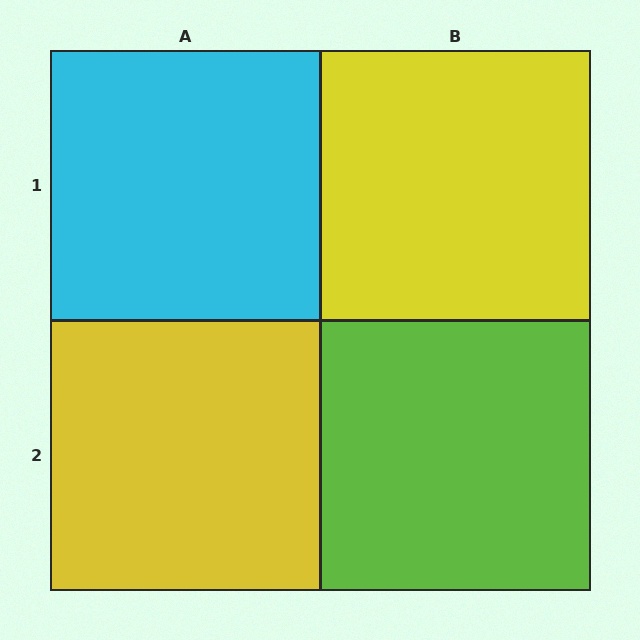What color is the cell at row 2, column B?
Lime.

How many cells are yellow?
2 cells are yellow.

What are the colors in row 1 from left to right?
Cyan, yellow.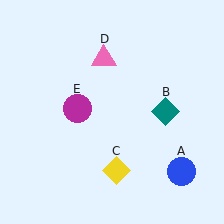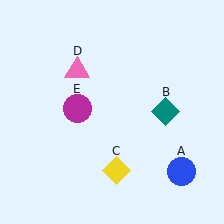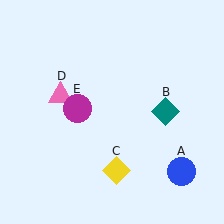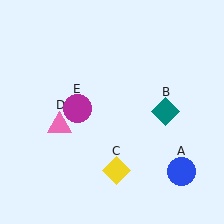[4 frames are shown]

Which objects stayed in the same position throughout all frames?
Blue circle (object A) and teal diamond (object B) and yellow diamond (object C) and magenta circle (object E) remained stationary.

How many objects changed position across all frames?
1 object changed position: pink triangle (object D).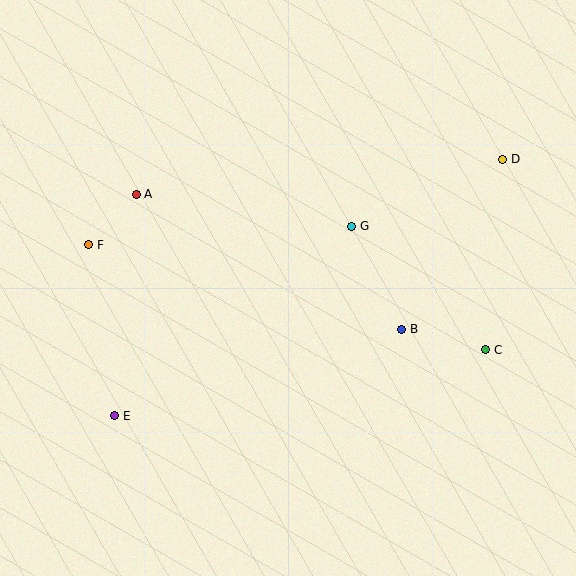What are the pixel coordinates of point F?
Point F is at (89, 245).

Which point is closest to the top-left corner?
Point A is closest to the top-left corner.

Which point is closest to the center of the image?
Point G at (352, 226) is closest to the center.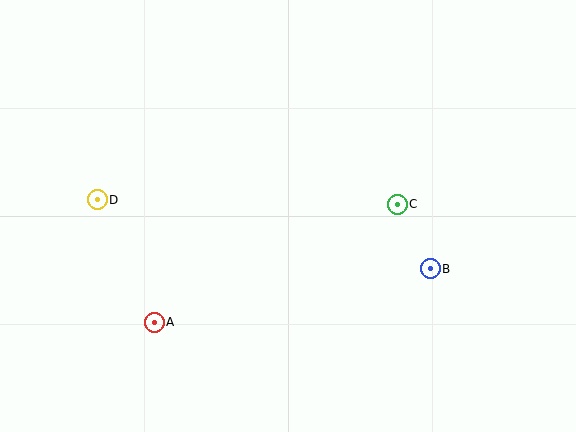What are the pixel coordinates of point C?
Point C is at (397, 204).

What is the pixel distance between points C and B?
The distance between C and B is 73 pixels.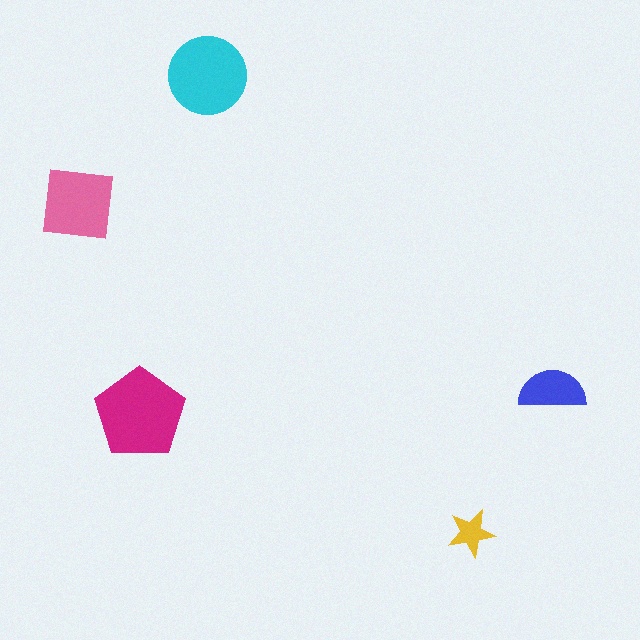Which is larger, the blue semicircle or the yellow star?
The blue semicircle.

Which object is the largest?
The magenta pentagon.